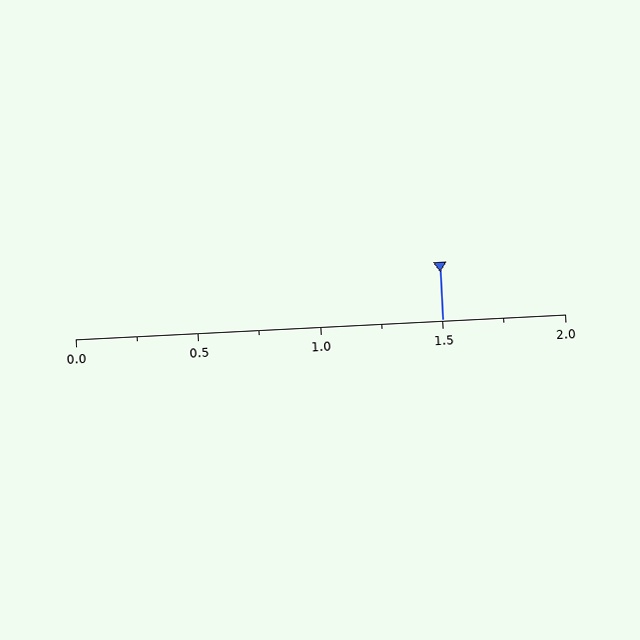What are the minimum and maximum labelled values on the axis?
The axis runs from 0.0 to 2.0.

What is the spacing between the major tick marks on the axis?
The major ticks are spaced 0.5 apart.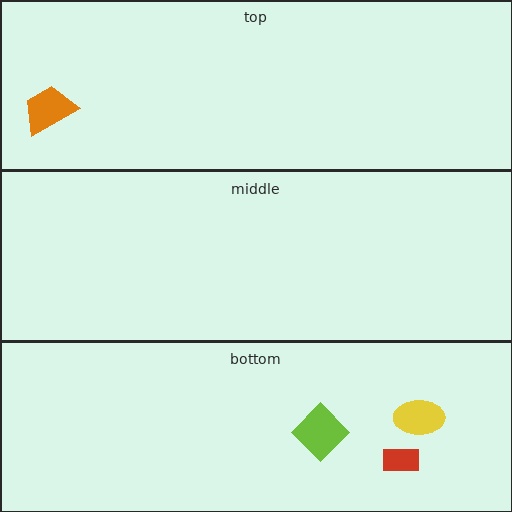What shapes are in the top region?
The orange trapezoid.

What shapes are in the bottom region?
The yellow ellipse, the red rectangle, the lime diamond.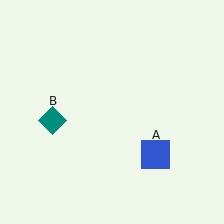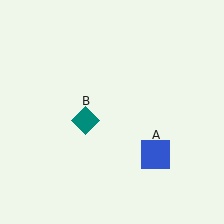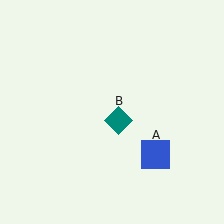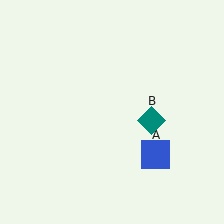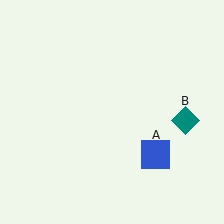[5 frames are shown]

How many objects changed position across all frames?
1 object changed position: teal diamond (object B).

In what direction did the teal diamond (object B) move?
The teal diamond (object B) moved right.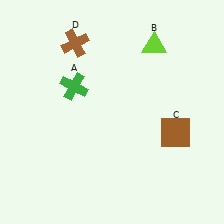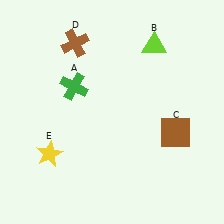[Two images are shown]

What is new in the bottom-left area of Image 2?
A yellow star (E) was added in the bottom-left area of Image 2.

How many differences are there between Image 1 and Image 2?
There is 1 difference between the two images.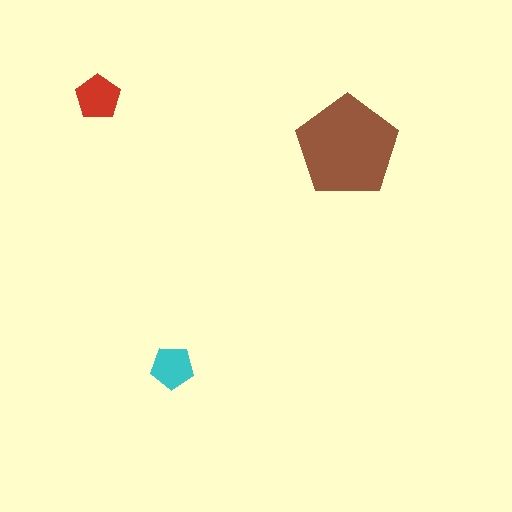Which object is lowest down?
The cyan pentagon is bottommost.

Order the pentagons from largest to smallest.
the brown one, the red one, the cyan one.